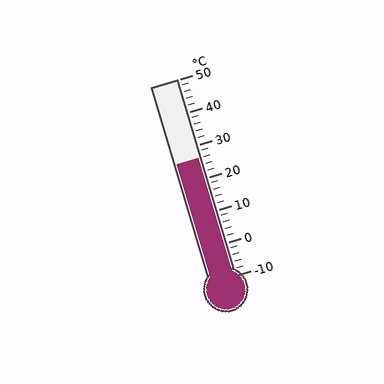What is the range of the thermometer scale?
The thermometer scale ranges from -10°C to 50°C.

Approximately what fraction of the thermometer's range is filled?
The thermometer is filled to approximately 60% of its range.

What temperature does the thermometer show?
The thermometer shows approximately 26°C.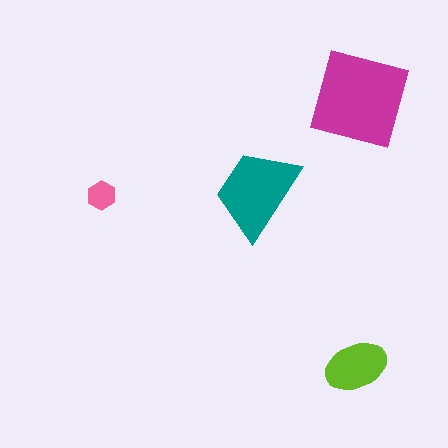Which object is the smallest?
The pink hexagon.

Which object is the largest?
The magenta square.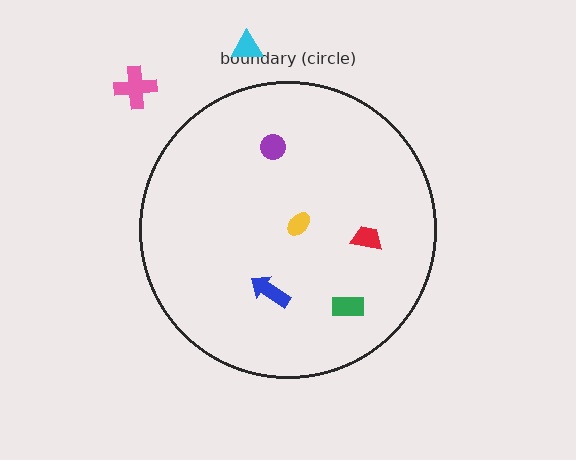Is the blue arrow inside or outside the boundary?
Inside.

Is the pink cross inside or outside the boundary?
Outside.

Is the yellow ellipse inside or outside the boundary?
Inside.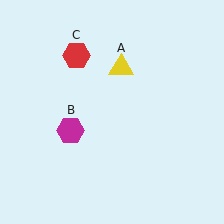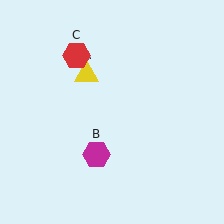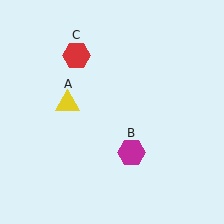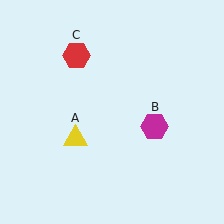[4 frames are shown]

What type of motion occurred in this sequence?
The yellow triangle (object A), magenta hexagon (object B) rotated counterclockwise around the center of the scene.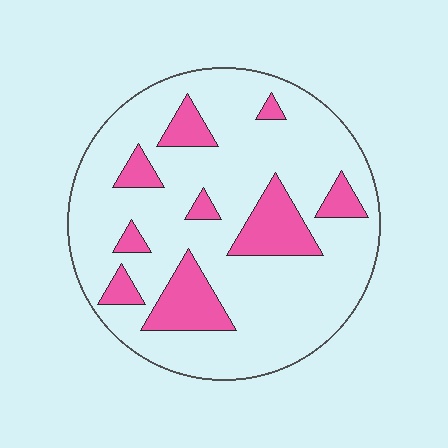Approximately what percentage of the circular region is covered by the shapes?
Approximately 20%.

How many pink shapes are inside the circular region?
9.